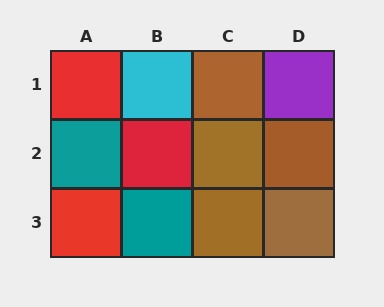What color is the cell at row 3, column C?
Brown.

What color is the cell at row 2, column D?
Brown.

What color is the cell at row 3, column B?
Teal.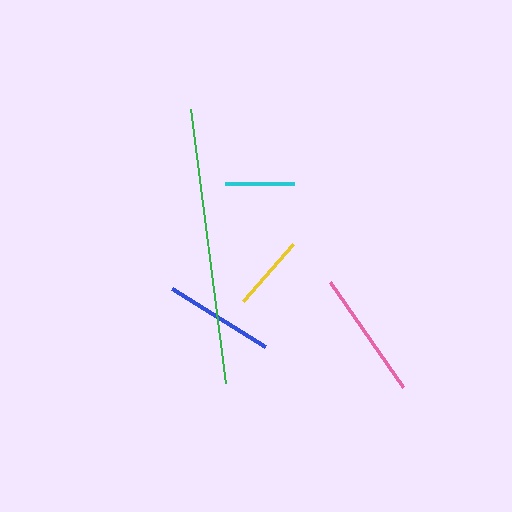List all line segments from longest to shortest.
From longest to shortest: green, pink, blue, yellow, cyan.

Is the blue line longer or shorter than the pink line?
The pink line is longer than the blue line.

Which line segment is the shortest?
The cyan line is the shortest at approximately 69 pixels.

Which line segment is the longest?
The green line is the longest at approximately 276 pixels.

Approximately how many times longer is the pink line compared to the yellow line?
The pink line is approximately 1.7 times the length of the yellow line.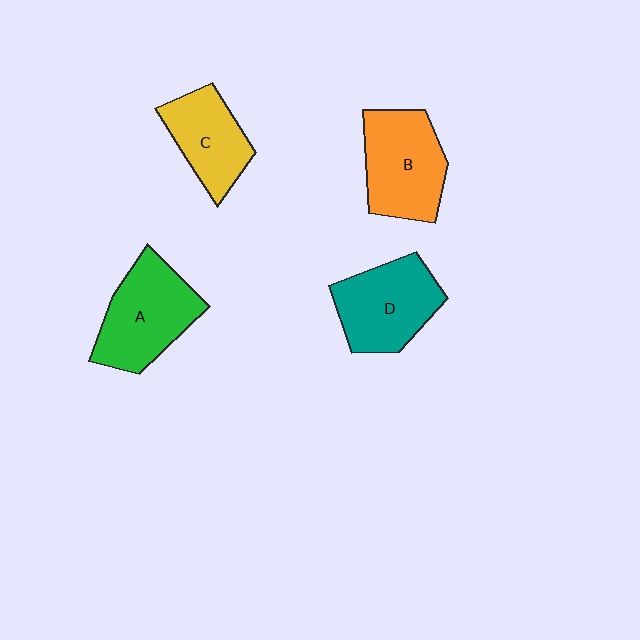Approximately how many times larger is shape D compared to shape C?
Approximately 1.2 times.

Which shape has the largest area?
Shape A (green).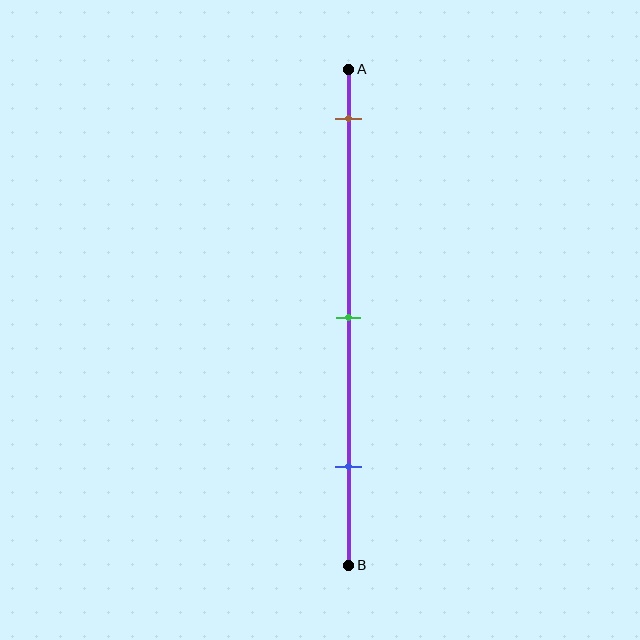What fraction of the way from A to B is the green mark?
The green mark is approximately 50% (0.5) of the way from A to B.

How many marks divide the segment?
There are 3 marks dividing the segment.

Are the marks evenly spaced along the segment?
Yes, the marks are approximately evenly spaced.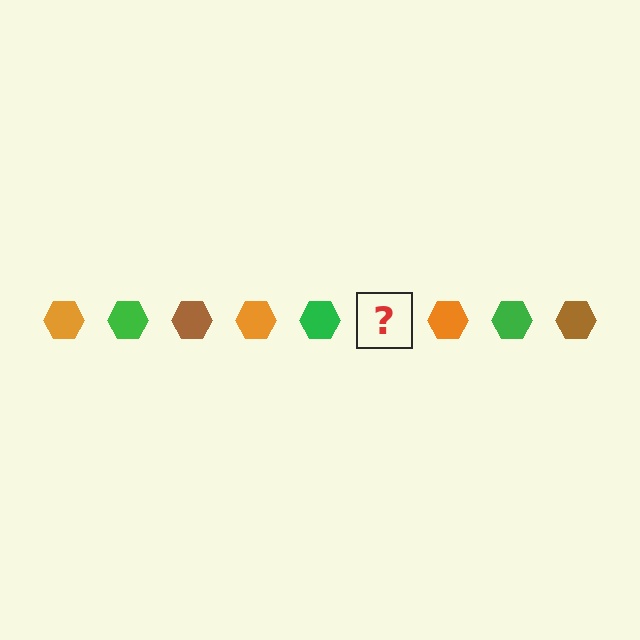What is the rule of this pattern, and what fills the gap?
The rule is that the pattern cycles through orange, green, brown hexagons. The gap should be filled with a brown hexagon.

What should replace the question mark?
The question mark should be replaced with a brown hexagon.